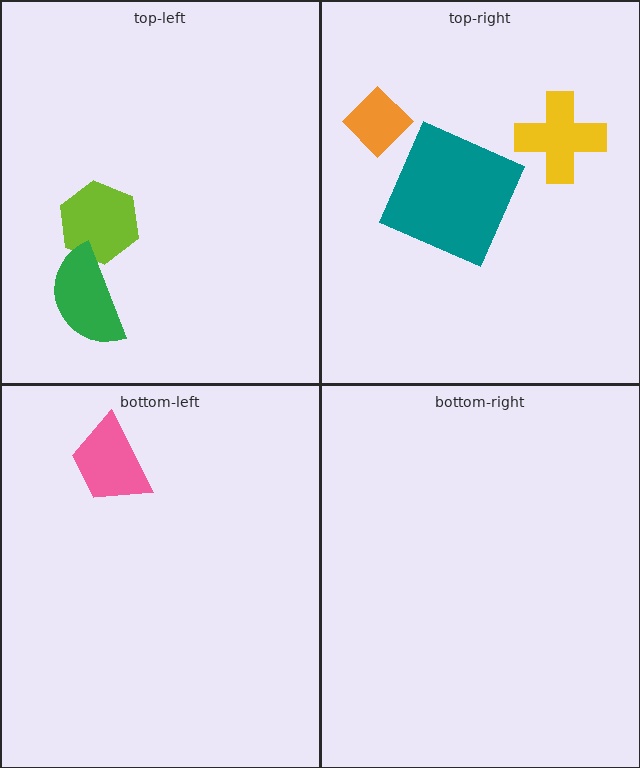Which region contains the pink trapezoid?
The bottom-left region.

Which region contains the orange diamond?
The top-right region.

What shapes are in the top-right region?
The orange diamond, the yellow cross, the teal square.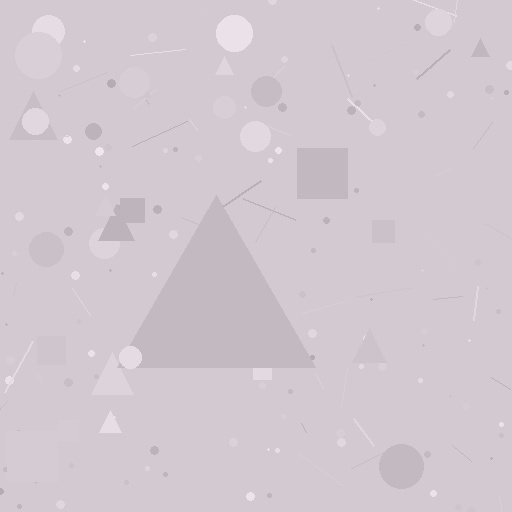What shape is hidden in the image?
A triangle is hidden in the image.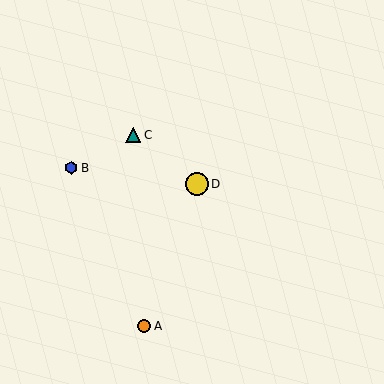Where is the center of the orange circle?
The center of the orange circle is at (144, 326).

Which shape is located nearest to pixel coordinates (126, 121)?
The teal triangle (labeled C) at (133, 135) is nearest to that location.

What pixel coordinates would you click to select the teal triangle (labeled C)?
Click at (133, 135) to select the teal triangle C.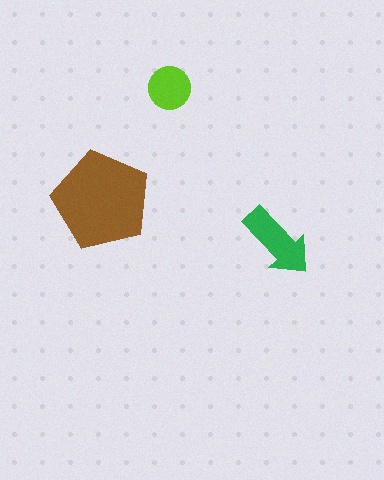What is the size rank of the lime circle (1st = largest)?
3rd.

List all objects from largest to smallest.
The brown pentagon, the green arrow, the lime circle.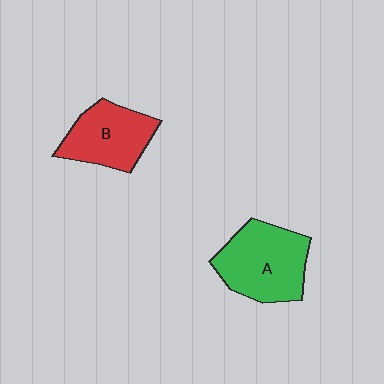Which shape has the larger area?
Shape A (green).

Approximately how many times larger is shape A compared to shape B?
Approximately 1.3 times.